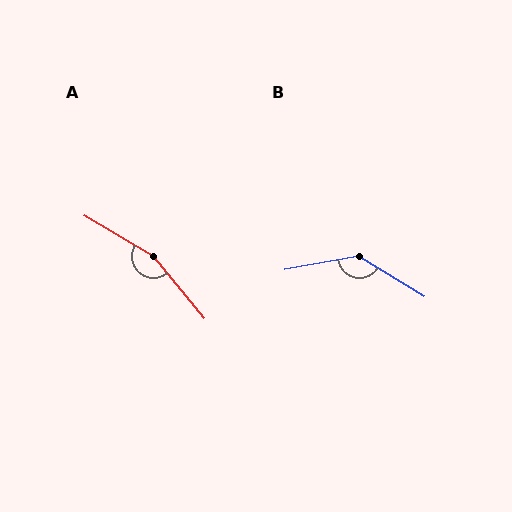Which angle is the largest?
A, at approximately 160 degrees.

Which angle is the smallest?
B, at approximately 138 degrees.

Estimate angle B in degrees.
Approximately 138 degrees.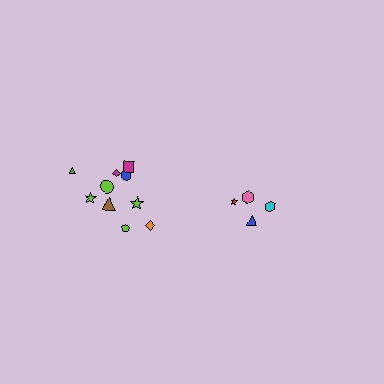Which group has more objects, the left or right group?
The left group.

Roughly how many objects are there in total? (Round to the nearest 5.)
Roughly 15 objects in total.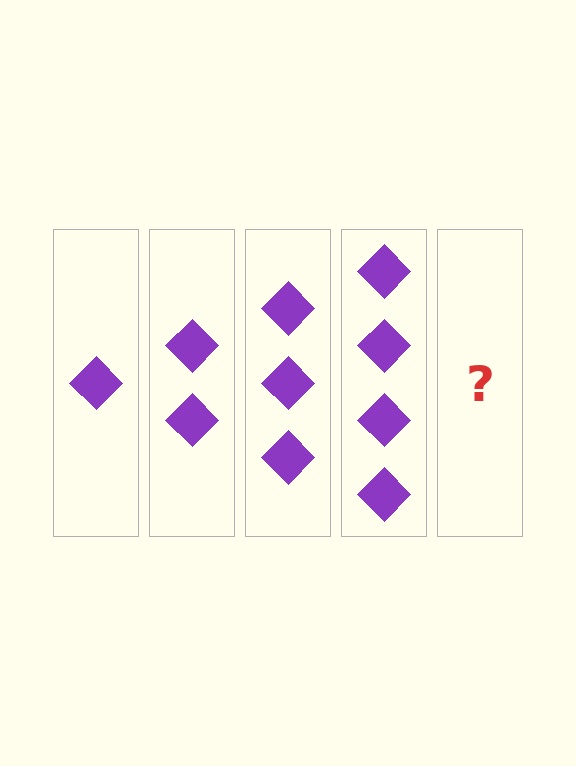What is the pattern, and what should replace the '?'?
The pattern is that each step adds one more diamond. The '?' should be 5 diamonds.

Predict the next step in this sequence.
The next step is 5 diamonds.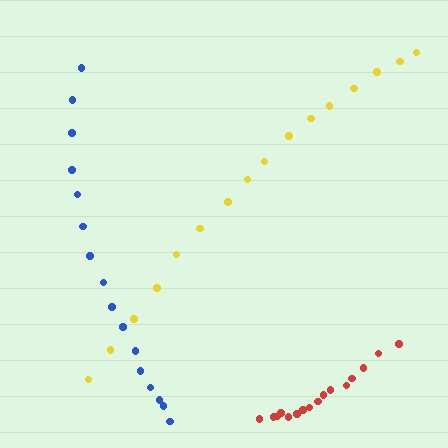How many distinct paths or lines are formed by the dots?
There are 3 distinct paths.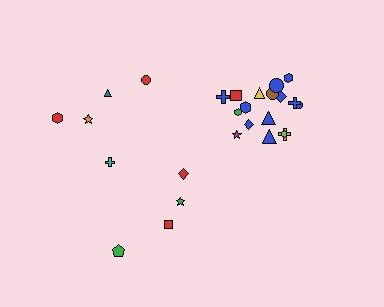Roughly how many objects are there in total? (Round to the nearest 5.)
Roughly 25 objects in total.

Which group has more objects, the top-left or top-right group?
The top-right group.